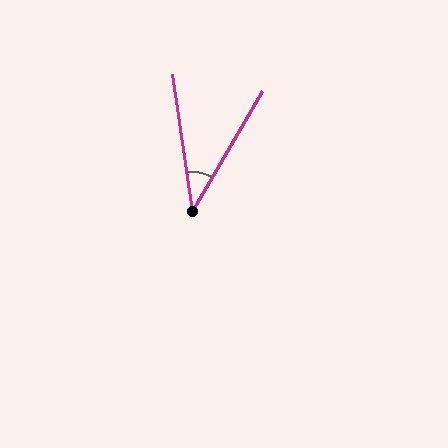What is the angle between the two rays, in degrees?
Approximately 39 degrees.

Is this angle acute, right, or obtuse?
It is acute.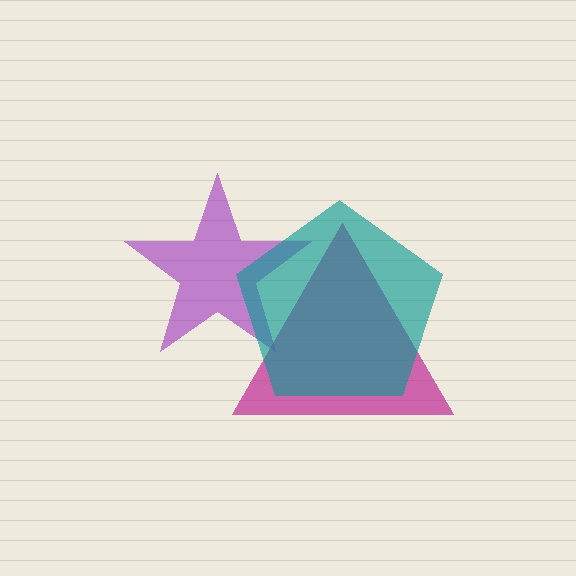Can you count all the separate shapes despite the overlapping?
Yes, there are 3 separate shapes.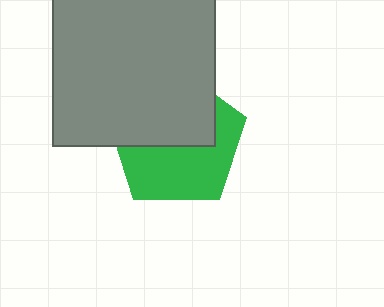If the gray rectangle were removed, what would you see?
You would see the complete green pentagon.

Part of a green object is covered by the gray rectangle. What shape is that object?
It is a pentagon.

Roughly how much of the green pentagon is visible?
About half of it is visible (roughly 51%).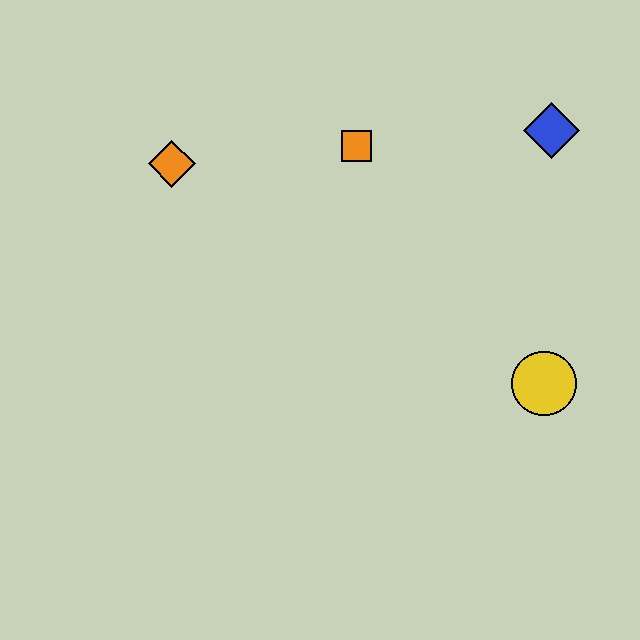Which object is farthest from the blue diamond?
The orange diamond is farthest from the blue diamond.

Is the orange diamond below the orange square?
Yes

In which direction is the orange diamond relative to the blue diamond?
The orange diamond is to the left of the blue diamond.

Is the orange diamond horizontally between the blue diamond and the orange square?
No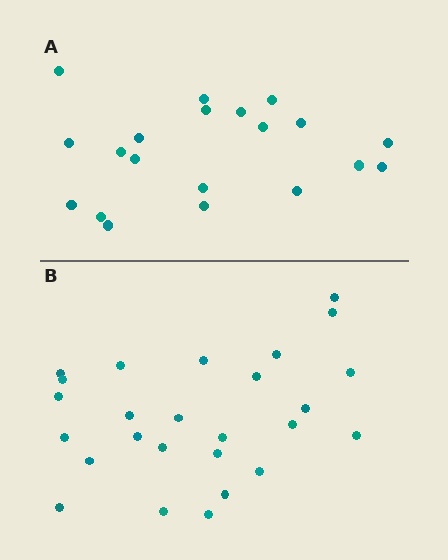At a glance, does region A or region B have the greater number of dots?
Region B (the bottom region) has more dots.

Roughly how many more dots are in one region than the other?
Region B has about 6 more dots than region A.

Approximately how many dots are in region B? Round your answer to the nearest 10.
About 30 dots. (The exact count is 26, which rounds to 30.)